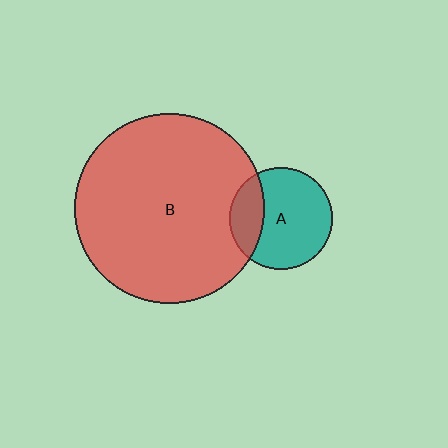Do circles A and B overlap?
Yes.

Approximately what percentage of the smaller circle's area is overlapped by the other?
Approximately 25%.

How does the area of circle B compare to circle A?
Approximately 3.4 times.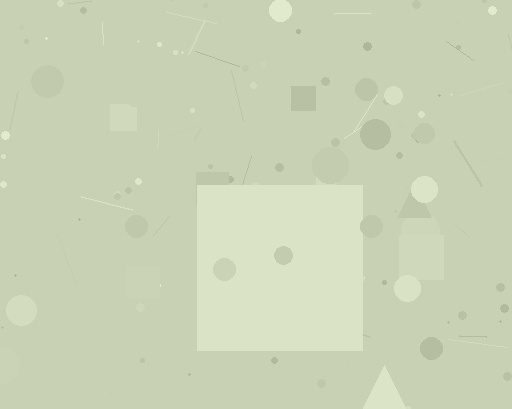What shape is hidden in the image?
A square is hidden in the image.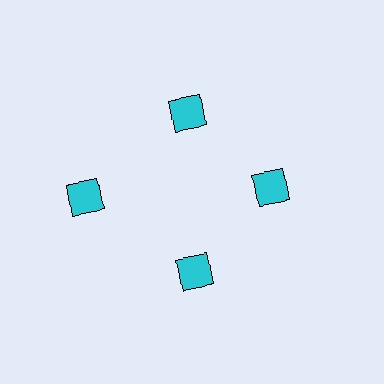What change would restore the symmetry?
The symmetry would be restored by moving it inward, back onto the ring so that all 4 diamonds sit at equal angles and equal distance from the center.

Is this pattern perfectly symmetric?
No. The 4 cyan diamonds are arranged in a ring, but one element near the 9 o'clock position is pushed outward from the center, breaking the 4-fold rotational symmetry.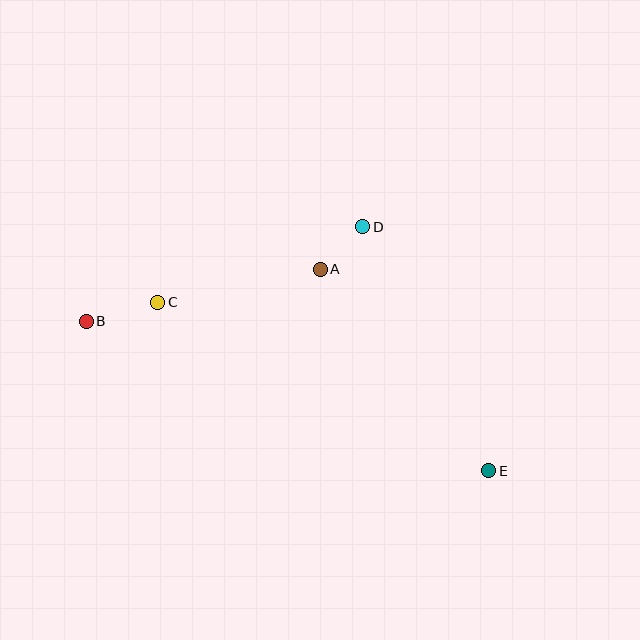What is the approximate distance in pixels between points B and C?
The distance between B and C is approximately 74 pixels.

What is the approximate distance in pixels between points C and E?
The distance between C and E is approximately 371 pixels.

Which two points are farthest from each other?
Points B and E are farthest from each other.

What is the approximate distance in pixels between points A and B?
The distance between A and B is approximately 240 pixels.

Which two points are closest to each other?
Points A and D are closest to each other.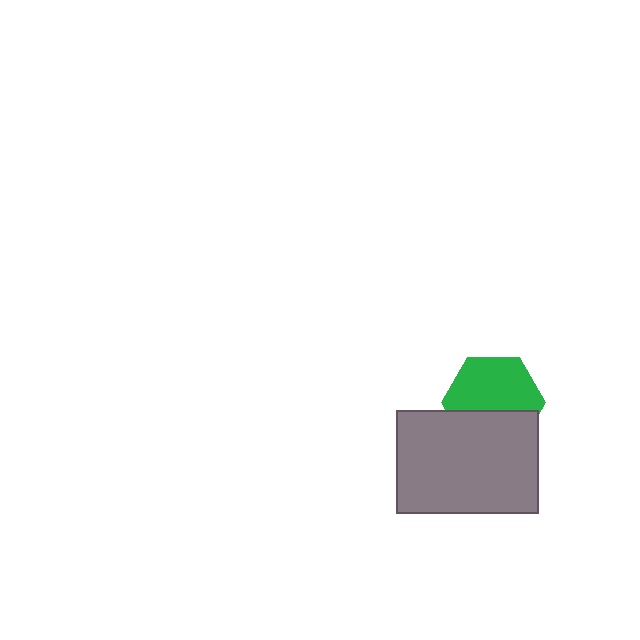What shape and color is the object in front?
The object in front is a gray rectangle.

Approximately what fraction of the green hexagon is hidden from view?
Roughly 40% of the green hexagon is hidden behind the gray rectangle.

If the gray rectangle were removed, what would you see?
You would see the complete green hexagon.